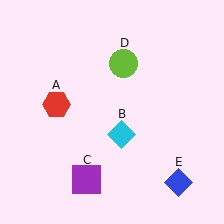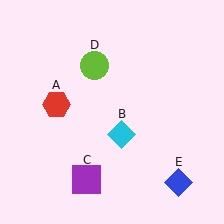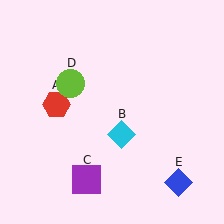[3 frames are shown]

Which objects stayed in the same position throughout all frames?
Red hexagon (object A) and cyan diamond (object B) and purple square (object C) and blue diamond (object E) remained stationary.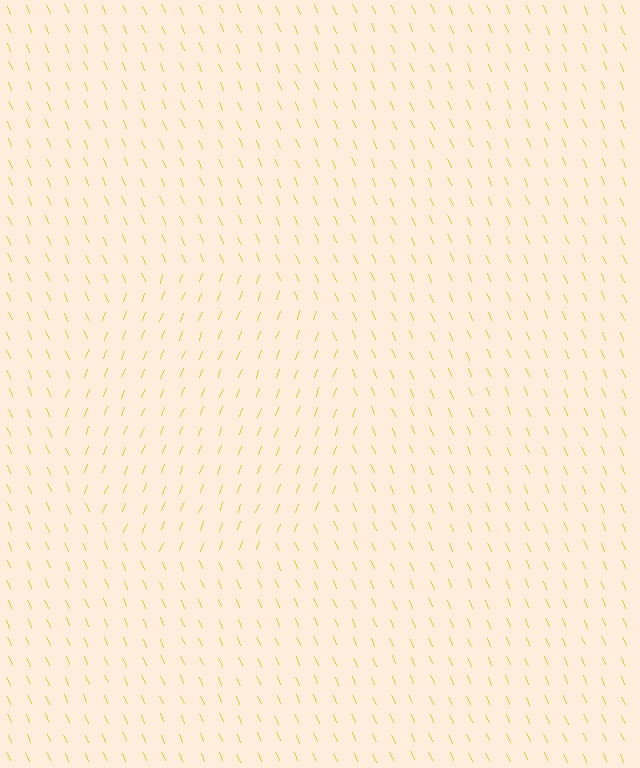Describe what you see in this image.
The image is filled with small yellow line segments. A circle region in the image has lines oriented differently from the surrounding lines, creating a visible texture boundary.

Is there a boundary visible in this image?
Yes, there is a texture boundary formed by a change in line orientation.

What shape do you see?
I see a circle.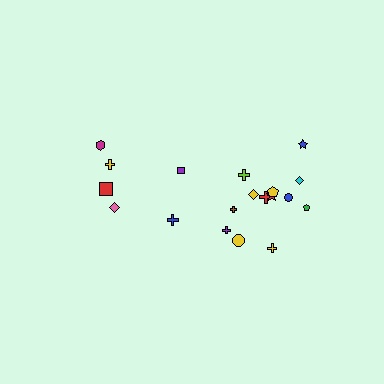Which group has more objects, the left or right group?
The right group.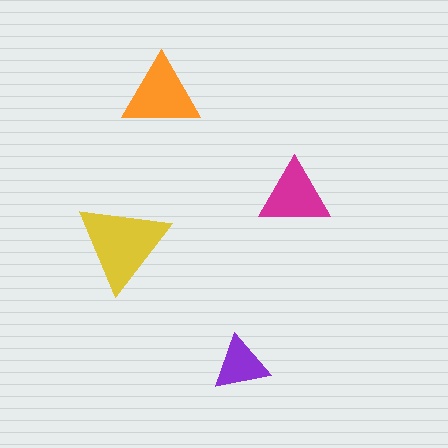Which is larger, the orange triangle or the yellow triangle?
The yellow one.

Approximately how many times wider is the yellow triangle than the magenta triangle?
About 1.5 times wider.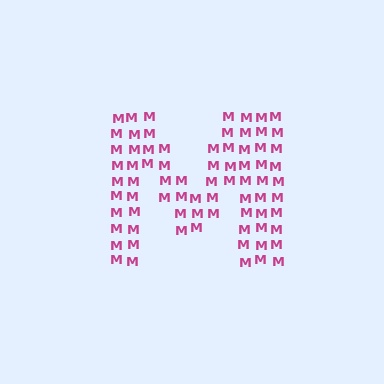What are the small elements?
The small elements are letter M's.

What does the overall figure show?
The overall figure shows the letter M.